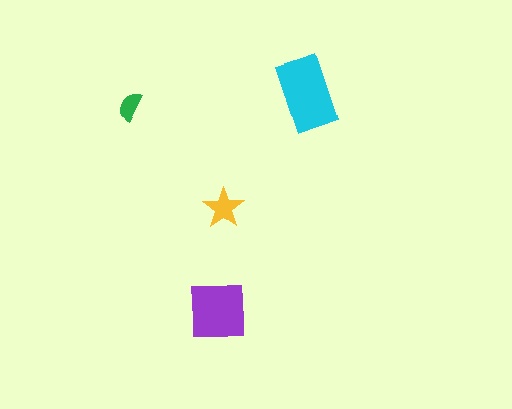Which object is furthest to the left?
The green semicircle is leftmost.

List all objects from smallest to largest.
The green semicircle, the yellow star, the purple square, the cyan rectangle.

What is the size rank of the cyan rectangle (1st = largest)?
1st.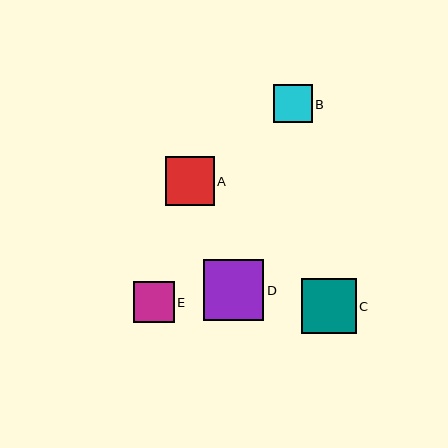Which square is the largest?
Square D is the largest with a size of approximately 61 pixels.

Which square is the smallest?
Square B is the smallest with a size of approximately 39 pixels.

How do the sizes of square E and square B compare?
Square E and square B are approximately the same size.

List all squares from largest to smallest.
From largest to smallest: D, C, A, E, B.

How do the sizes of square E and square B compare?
Square E and square B are approximately the same size.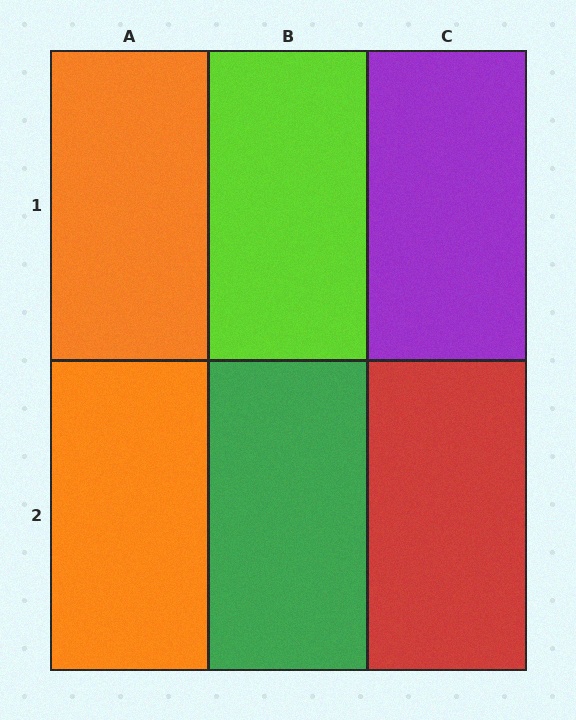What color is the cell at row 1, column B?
Lime.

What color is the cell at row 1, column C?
Purple.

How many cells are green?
1 cell is green.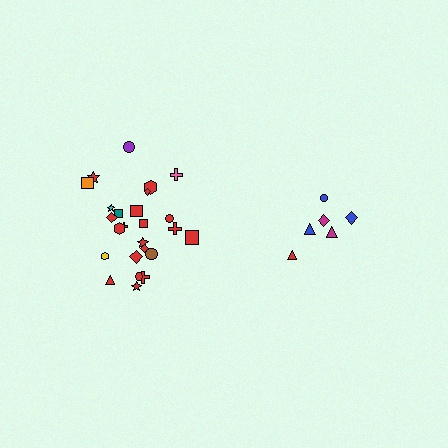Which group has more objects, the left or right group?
The left group.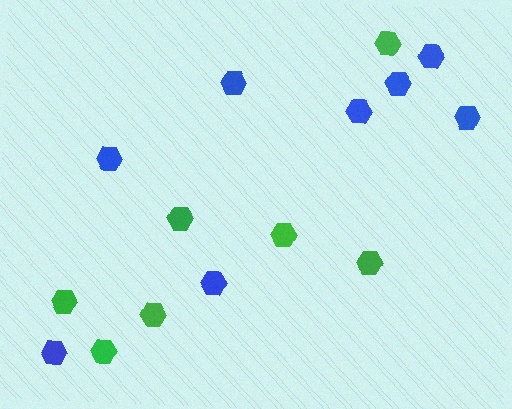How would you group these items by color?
There are 2 groups: one group of green hexagons (7) and one group of blue hexagons (8).